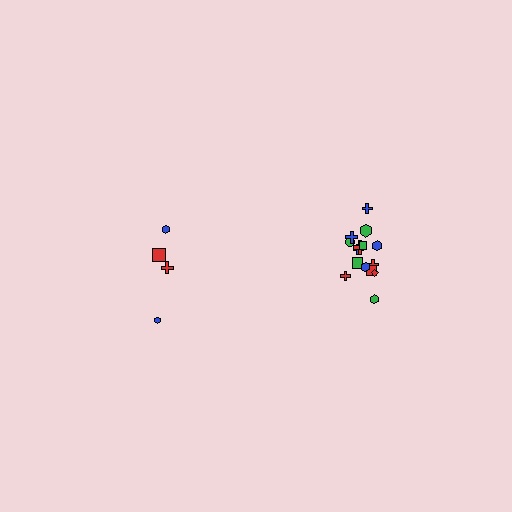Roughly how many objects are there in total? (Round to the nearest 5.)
Roughly 20 objects in total.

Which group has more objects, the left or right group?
The right group.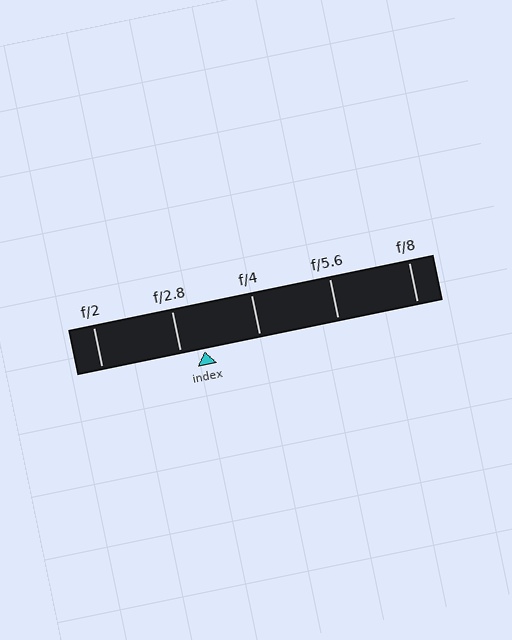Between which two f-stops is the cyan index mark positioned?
The index mark is between f/2.8 and f/4.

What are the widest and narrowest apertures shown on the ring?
The widest aperture shown is f/2 and the narrowest is f/8.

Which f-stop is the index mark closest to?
The index mark is closest to f/2.8.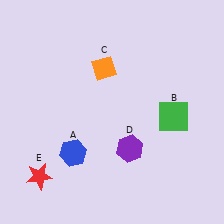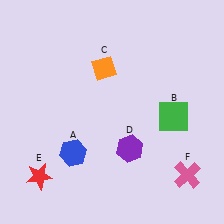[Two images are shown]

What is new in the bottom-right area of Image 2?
A pink cross (F) was added in the bottom-right area of Image 2.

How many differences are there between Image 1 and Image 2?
There is 1 difference between the two images.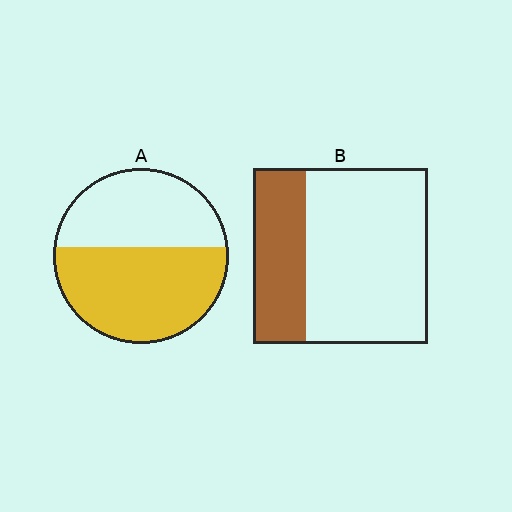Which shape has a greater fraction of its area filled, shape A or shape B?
Shape A.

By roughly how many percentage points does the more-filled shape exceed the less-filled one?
By roughly 25 percentage points (A over B).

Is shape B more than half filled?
No.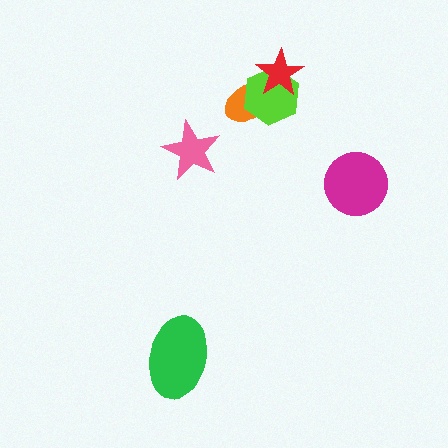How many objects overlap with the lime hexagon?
2 objects overlap with the lime hexagon.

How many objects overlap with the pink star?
0 objects overlap with the pink star.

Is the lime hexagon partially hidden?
Yes, it is partially covered by another shape.